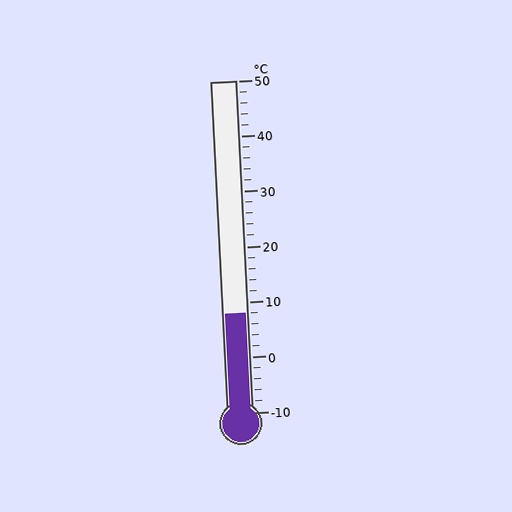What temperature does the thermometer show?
The thermometer shows approximately 8°C.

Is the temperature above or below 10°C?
The temperature is below 10°C.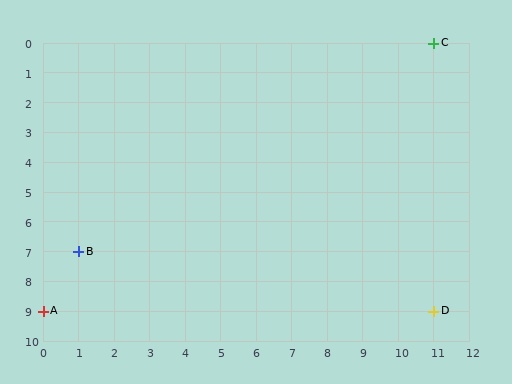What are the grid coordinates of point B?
Point B is at grid coordinates (1, 7).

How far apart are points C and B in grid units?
Points C and B are 10 columns and 7 rows apart (about 12.2 grid units diagonally).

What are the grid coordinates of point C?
Point C is at grid coordinates (11, 0).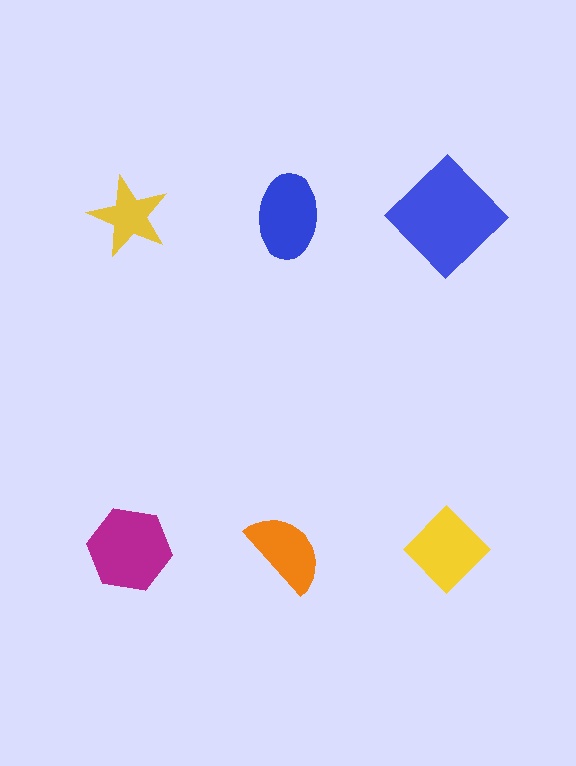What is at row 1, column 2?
A blue ellipse.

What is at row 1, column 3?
A blue diamond.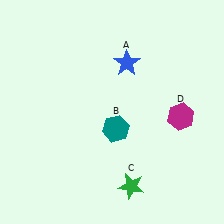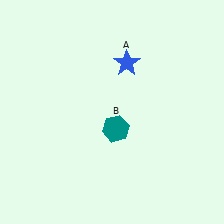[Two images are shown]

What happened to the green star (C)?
The green star (C) was removed in Image 2. It was in the bottom-right area of Image 1.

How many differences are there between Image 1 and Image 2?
There are 2 differences between the two images.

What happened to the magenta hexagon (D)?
The magenta hexagon (D) was removed in Image 2. It was in the bottom-right area of Image 1.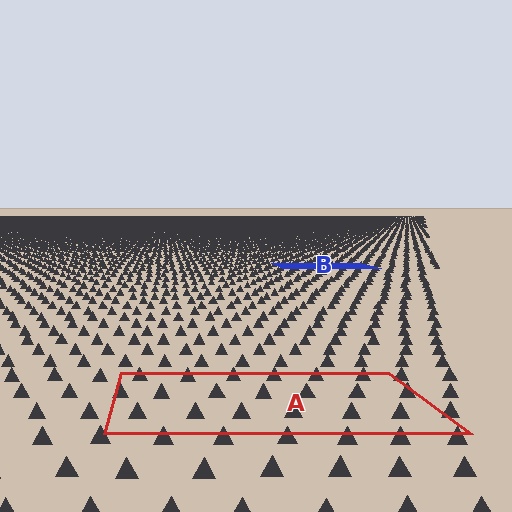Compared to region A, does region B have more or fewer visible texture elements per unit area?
Region B has more texture elements per unit area — they are packed more densely because it is farther away.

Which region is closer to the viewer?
Region A is closer. The texture elements there are larger and more spread out.